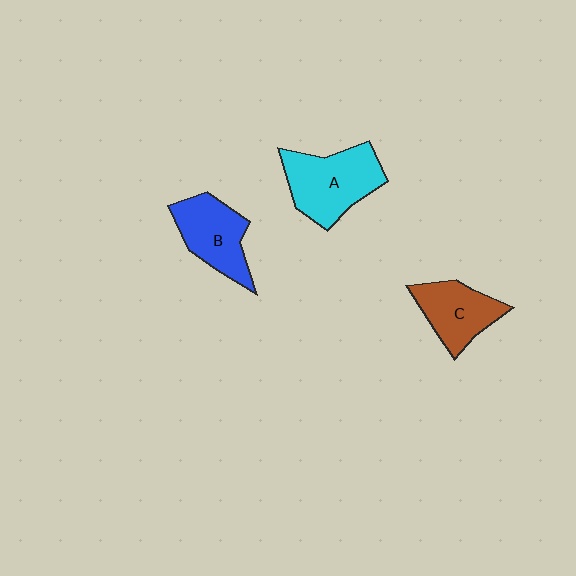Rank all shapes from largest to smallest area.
From largest to smallest: A (cyan), B (blue), C (brown).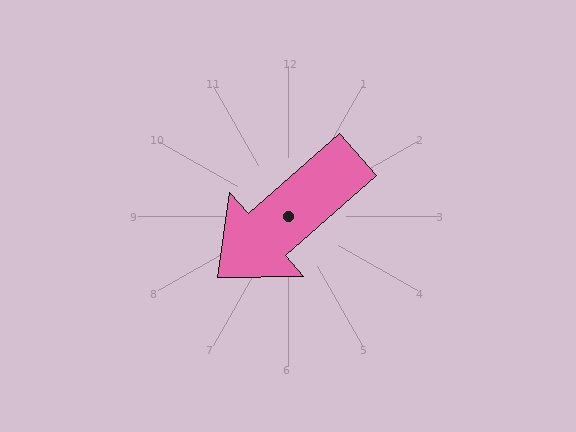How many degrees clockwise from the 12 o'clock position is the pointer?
Approximately 229 degrees.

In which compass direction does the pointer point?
Southwest.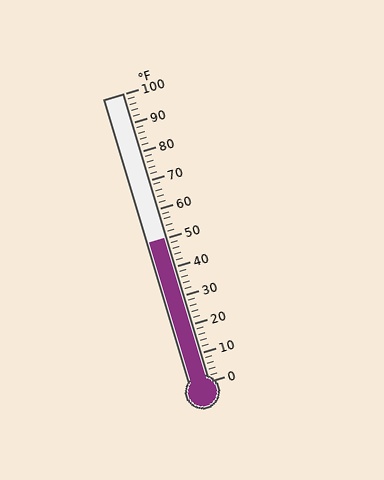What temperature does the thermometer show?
The thermometer shows approximately 50°F.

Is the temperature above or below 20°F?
The temperature is above 20°F.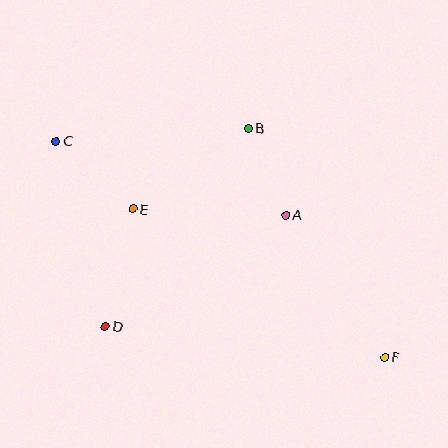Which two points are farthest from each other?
Points C and F are farthest from each other.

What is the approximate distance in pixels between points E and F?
The distance between E and F is approximately 293 pixels.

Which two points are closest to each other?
Points A and B are closest to each other.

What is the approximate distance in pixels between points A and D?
The distance between A and D is approximately 212 pixels.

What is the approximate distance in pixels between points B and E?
The distance between B and E is approximately 141 pixels.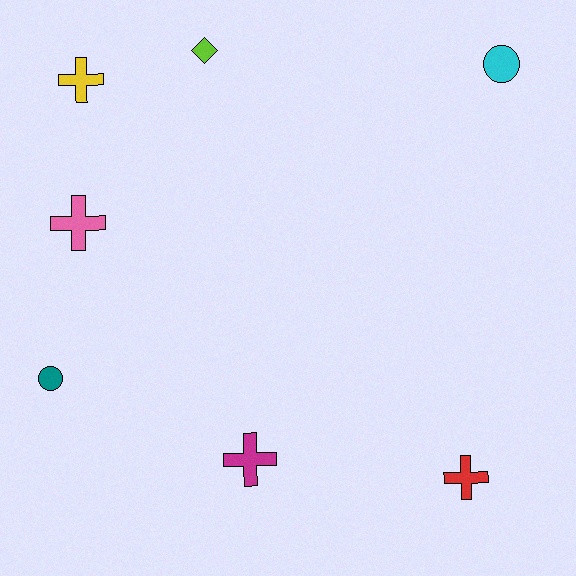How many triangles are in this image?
There are no triangles.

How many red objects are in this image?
There is 1 red object.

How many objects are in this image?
There are 7 objects.